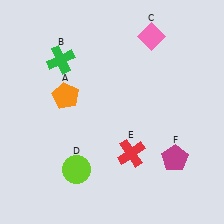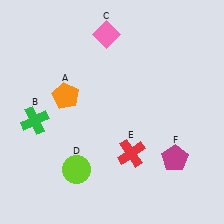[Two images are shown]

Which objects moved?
The objects that moved are: the green cross (B), the pink diamond (C).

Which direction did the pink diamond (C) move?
The pink diamond (C) moved left.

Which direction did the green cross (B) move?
The green cross (B) moved down.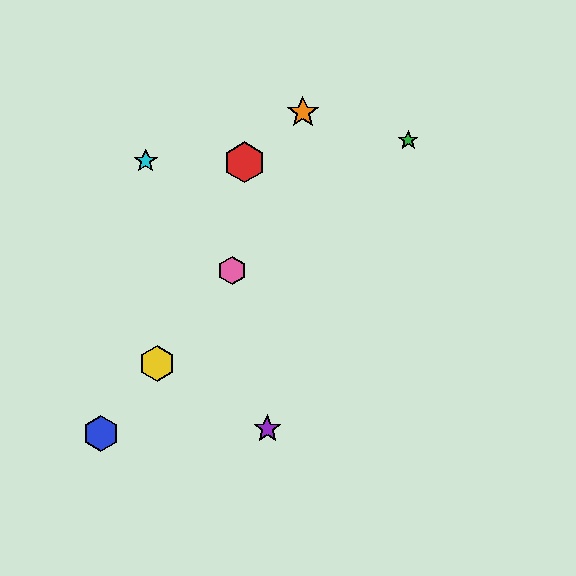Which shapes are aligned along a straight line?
The blue hexagon, the yellow hexagon, the pink hexagon are aligned along a straight line.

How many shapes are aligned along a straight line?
3 shapes (the blue hexagon, the yellow hexagon, the pink hexagon) are aligned along a straight line.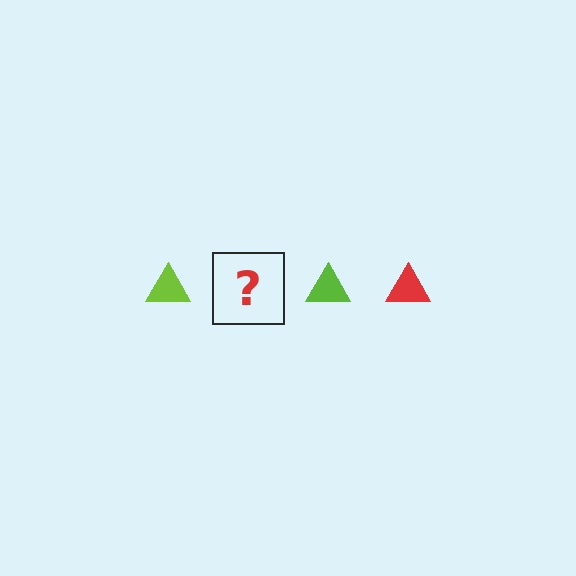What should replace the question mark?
The question mark should be replaced with a red triangle.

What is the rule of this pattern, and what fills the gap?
The rule is that the pattern cycles through lime, red triangles. The gap should be filled with a red triangle.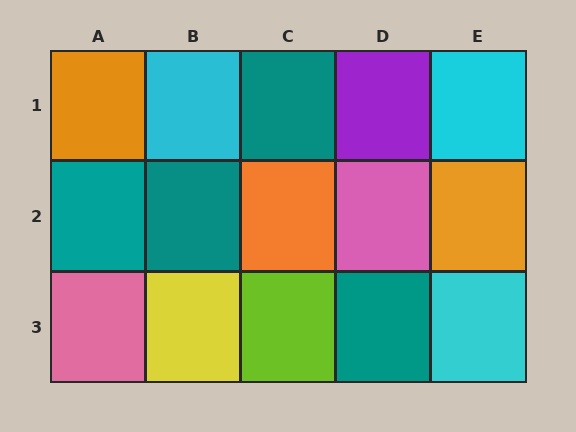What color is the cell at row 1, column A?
Orange.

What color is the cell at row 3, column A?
Pink.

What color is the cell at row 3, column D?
Teal.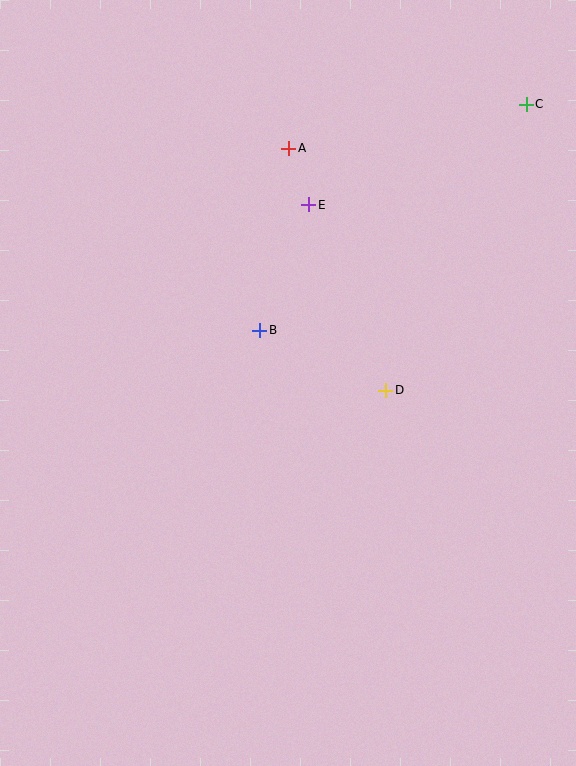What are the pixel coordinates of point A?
Point A is at (289, 148).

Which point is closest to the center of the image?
Point B at (260, 330) is closest to the center.